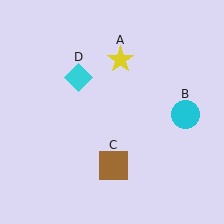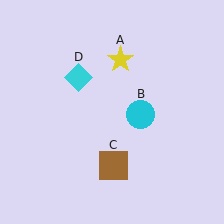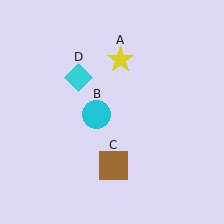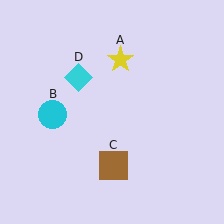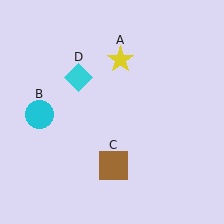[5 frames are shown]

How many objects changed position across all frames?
1 object changed position: cyan circle (object B).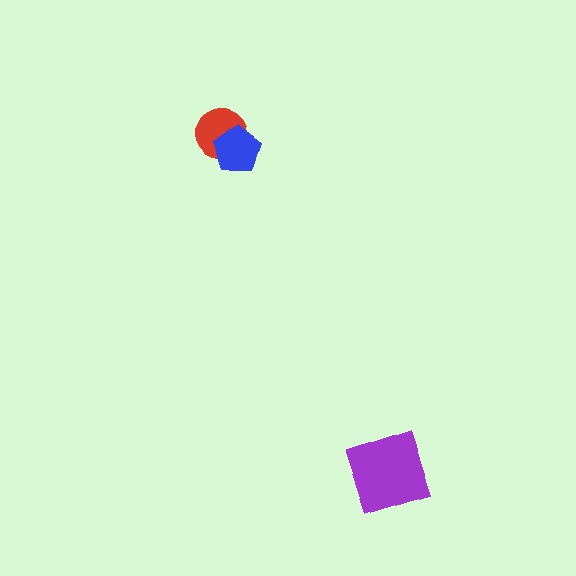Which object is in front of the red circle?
The blue pentagon is in front of the red circle.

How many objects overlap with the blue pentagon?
1 object overlaps with the blue pentagon.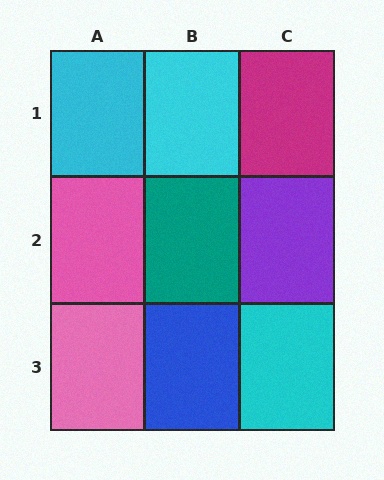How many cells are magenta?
1 cell is magenta.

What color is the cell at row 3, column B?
Blue.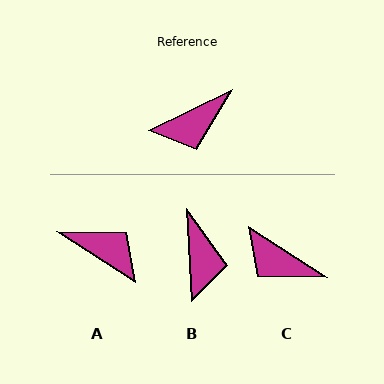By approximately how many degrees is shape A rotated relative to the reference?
Approximately 121 degrees counter-clockwise.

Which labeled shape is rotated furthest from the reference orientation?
A, about 121 degrees away.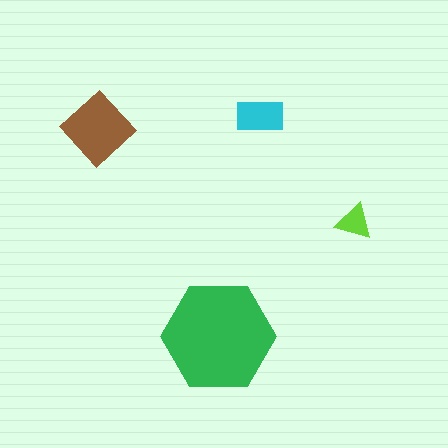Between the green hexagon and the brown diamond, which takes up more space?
The green hexagon.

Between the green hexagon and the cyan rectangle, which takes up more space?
The green hexagon.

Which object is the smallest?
The lime triangle.